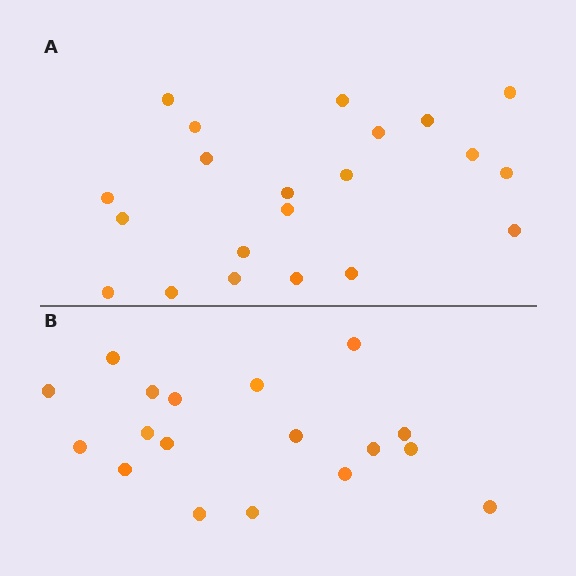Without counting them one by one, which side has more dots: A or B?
Region A (the top region) has more dots.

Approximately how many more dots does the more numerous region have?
Region A has just a few more — roughly 2 or 3 more dots than region B.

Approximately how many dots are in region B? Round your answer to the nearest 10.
About 20 dots. (The exact count is 18, which rounds to 20.)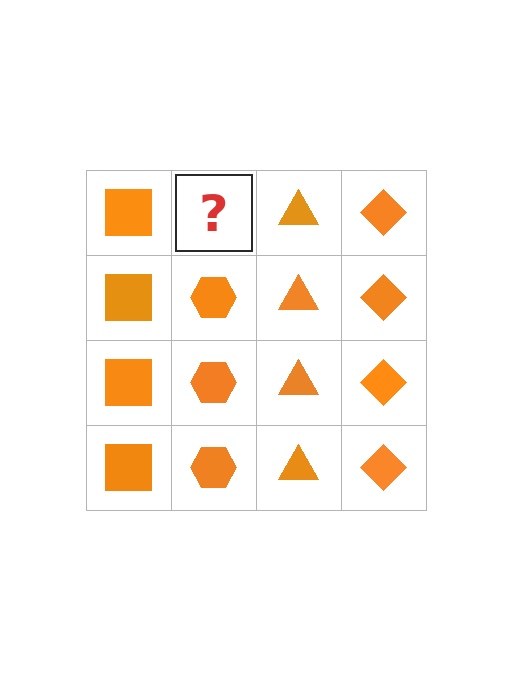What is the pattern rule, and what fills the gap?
The rule is that each column has a consistent shape. The gap should be filled with an orange hexagon.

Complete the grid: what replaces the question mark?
The question mark should be replaced with an orange hexagon.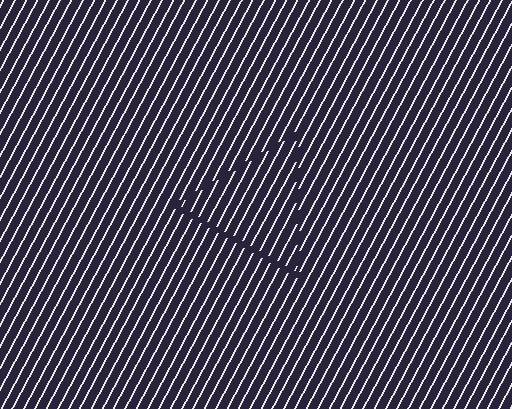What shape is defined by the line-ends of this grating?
An illusory triangle. The interior of the shape contains the same grating, shifted by half a period — the contour is defined by the phase discontinuity where line-ends from the inner and outer gratings abut.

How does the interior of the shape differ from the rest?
The interior of the shape contains the same grating, shifted by half a period — the contour is defined by the phase discontinuity where line-ends from the inner and outer gratings abut.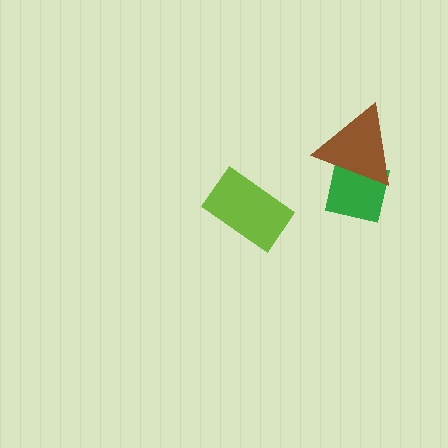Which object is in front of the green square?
The brown triangle is in front of the green square.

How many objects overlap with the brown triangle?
1 object overlaps with the brown triangle.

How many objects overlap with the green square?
1 object overlaps with the green square.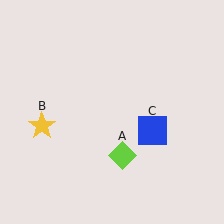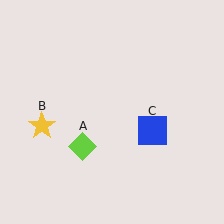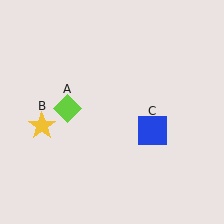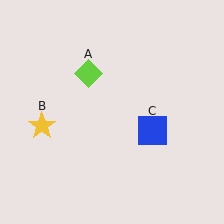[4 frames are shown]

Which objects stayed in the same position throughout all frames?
Yellow star (object B) and blue square (object C) remained stationary.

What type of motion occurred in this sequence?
The lime diamond (object A) rotated clockwise around the center of the scene.